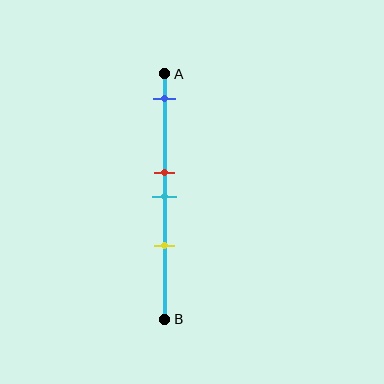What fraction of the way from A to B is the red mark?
The red mark is approximately 40% (0.4) of the way from A to B.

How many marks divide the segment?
There are 4 marks dividing the segment.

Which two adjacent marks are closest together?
The red and cyan marks are the closest adjacent pair.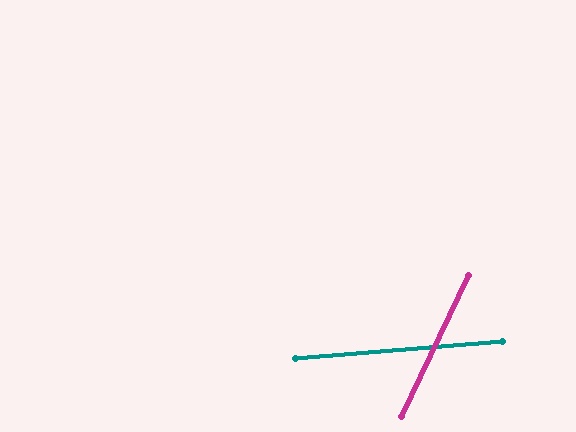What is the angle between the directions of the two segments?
Approximately 60 degrees.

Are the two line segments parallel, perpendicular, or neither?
Neither parallel nor perpendicular — they differ by about 60°.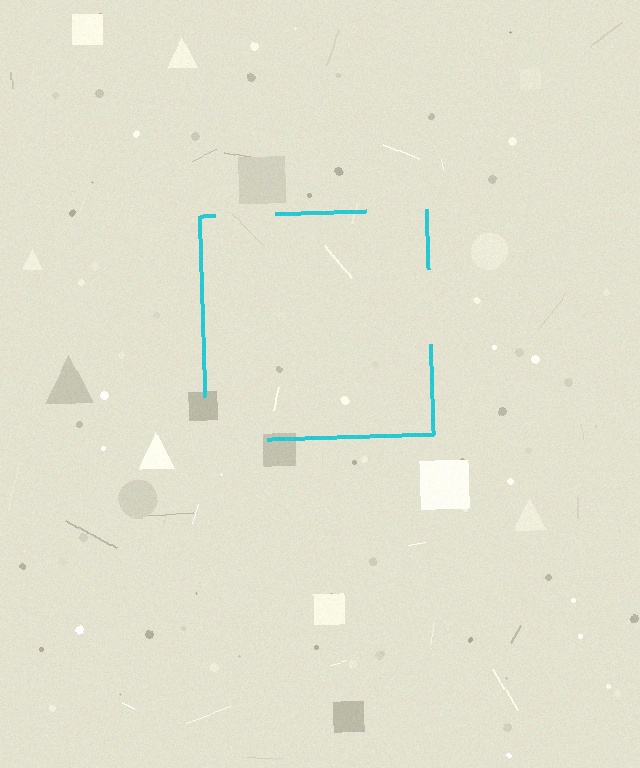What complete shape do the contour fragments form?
The contour fragments form a square.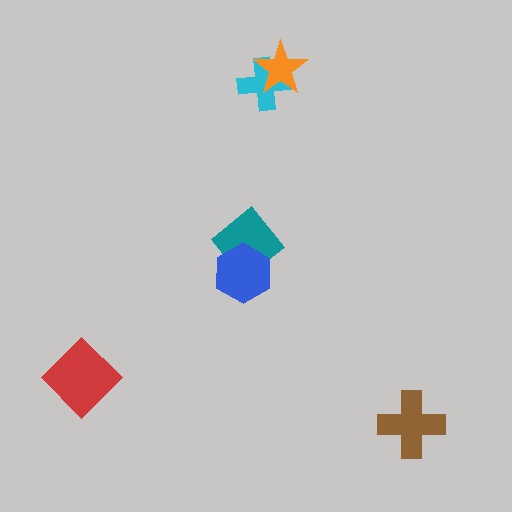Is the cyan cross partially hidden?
Yes, it is partially covered by another shape.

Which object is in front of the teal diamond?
The blue hexagon is in front of the teal diamond.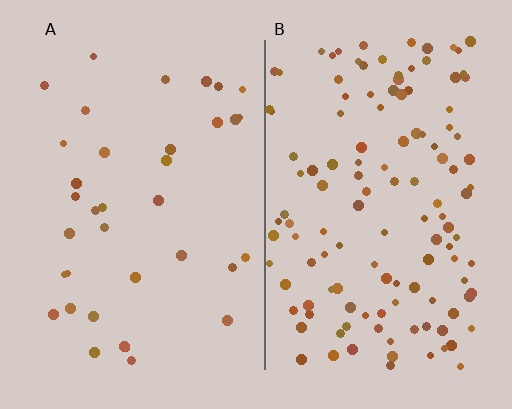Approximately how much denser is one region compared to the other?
Approximately 3.6× — region B over region A.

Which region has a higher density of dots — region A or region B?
B (the right).